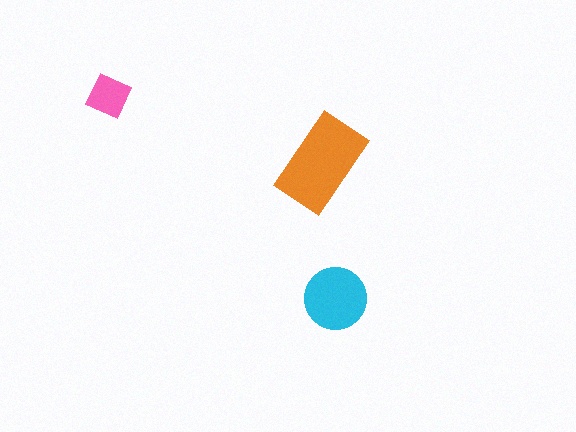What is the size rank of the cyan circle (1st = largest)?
2nd.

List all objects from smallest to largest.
The pink square, the cyan circle, the orange rectangle.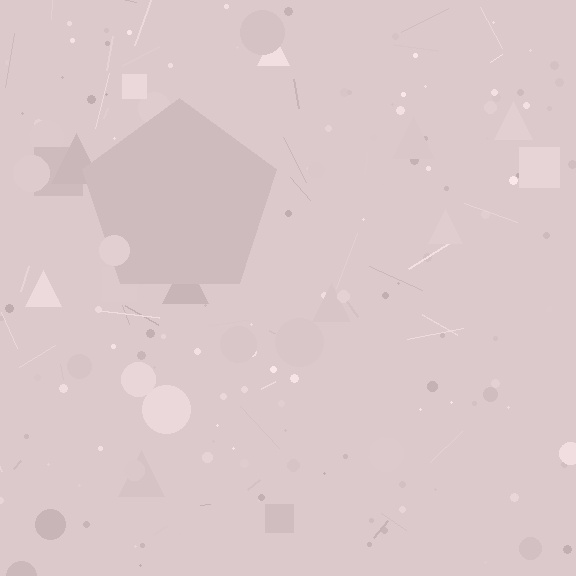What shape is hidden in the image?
A pentagon is hidden in the image.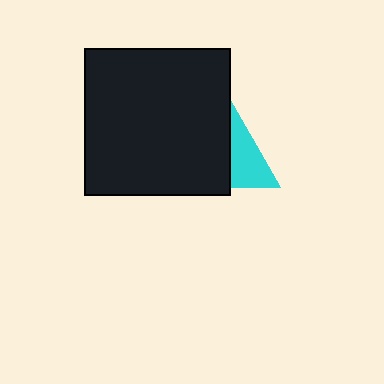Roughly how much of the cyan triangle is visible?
A small part of it is visible (roughly 34%).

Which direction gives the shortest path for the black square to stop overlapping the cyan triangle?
Moving left gives the shortest separation.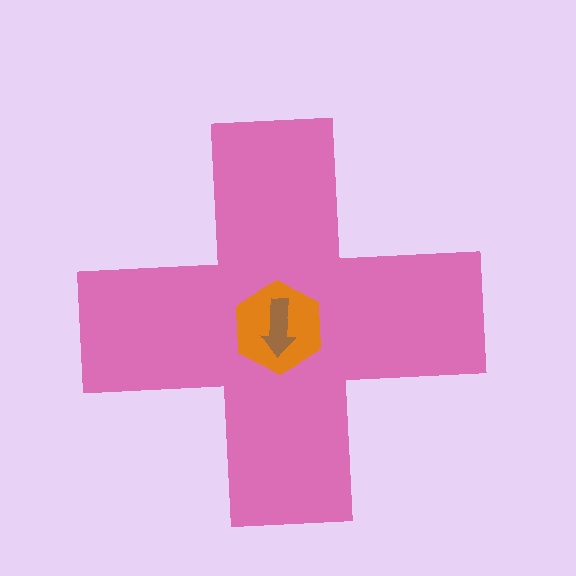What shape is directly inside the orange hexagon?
The brown arrow.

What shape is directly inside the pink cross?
The orange hexagon.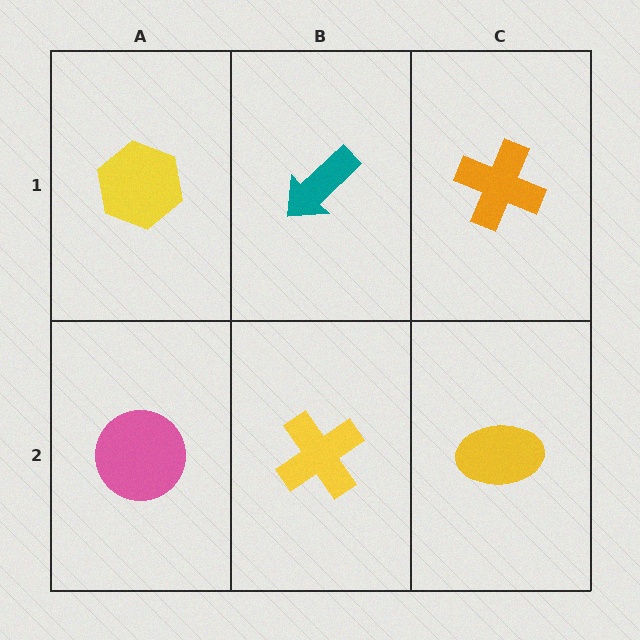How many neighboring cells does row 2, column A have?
2.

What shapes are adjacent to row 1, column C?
A yellow ellipse (row 2, column C), a teal arrow (row 1, column B).